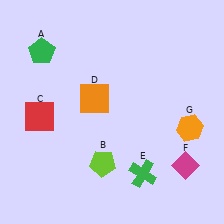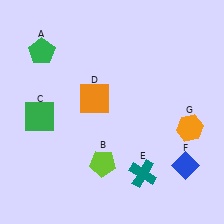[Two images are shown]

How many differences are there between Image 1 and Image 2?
There are 3 differences between the two images.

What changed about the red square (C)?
In Image 1, C is red. In Image 2, it changed to green.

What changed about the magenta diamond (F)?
In Image 1, F is magenta. In Image 2, it changed to blue.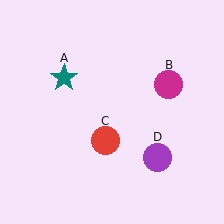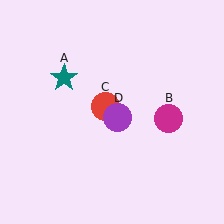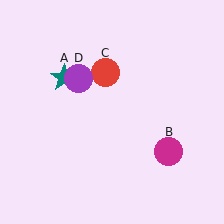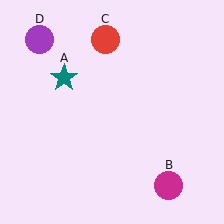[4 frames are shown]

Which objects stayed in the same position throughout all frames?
Teal star (object A) remained stationary.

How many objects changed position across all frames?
3 objects changed position: magenta circle (object B), red circle (object C), purple circle (object D).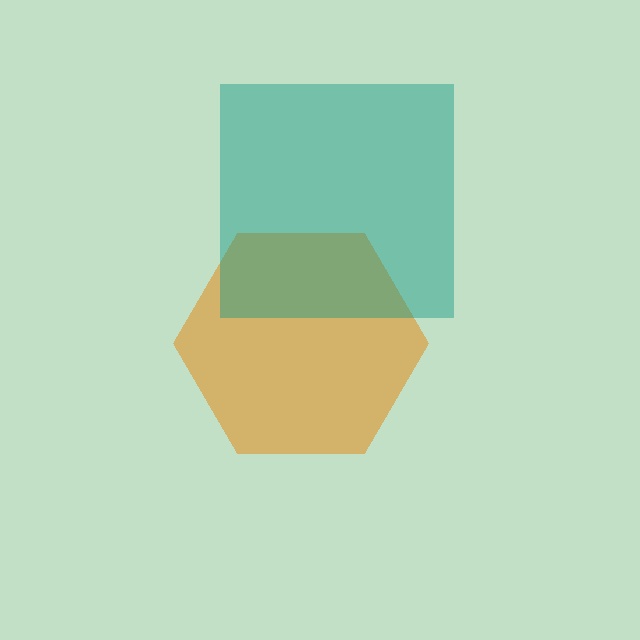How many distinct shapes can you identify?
There are 2 distinct shapes: an orange hexagon, a teal square.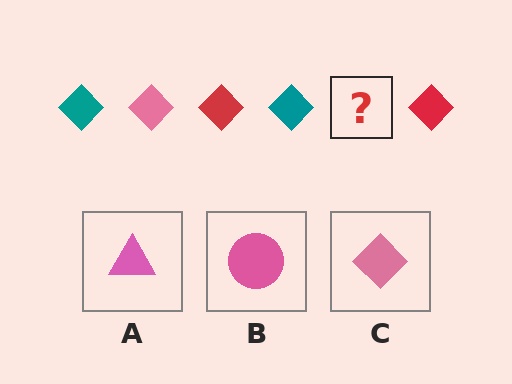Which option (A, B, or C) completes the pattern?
C.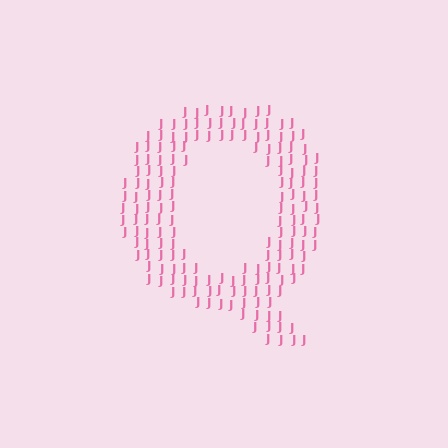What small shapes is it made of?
It is made of small letter J's.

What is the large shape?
The large shape is the letter Q.